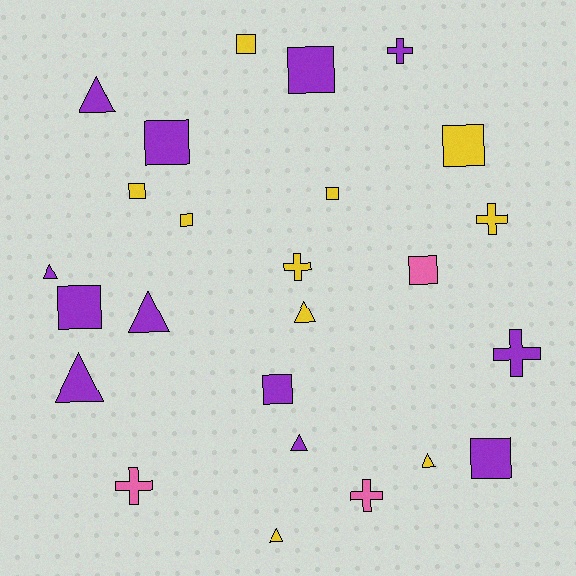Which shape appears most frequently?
Square, with 11 objects.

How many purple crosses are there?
There are 2 purple crosses.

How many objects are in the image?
There are 25 objects.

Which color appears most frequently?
Purple, with 12 objects.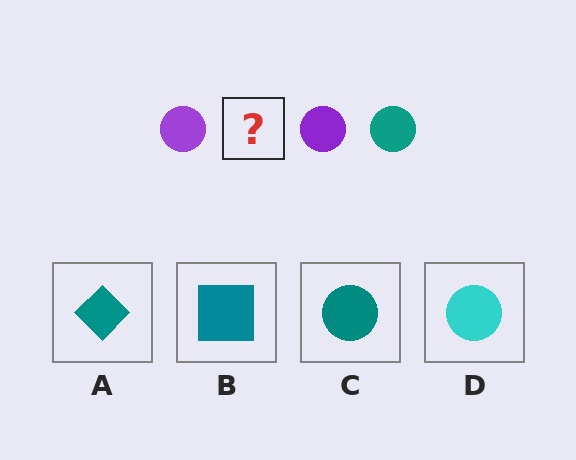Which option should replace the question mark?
Option C.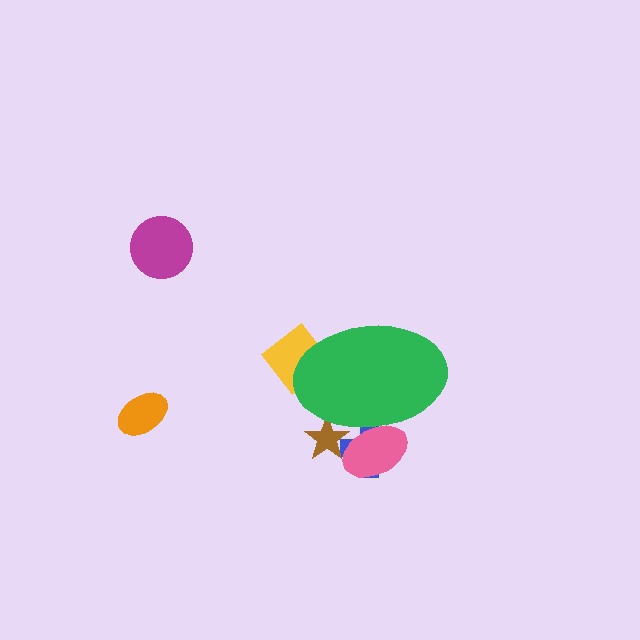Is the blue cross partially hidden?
Yes, the blue cross is partially hidden behind the green ellipse.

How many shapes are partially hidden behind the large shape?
4 shapes are partially hidden.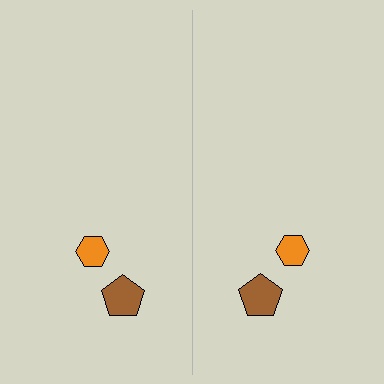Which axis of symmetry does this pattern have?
The pattern has a vertical axis of symmetry running through the center of the image.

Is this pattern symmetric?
Yes, this pattern has bilateral (reflection) symmetry.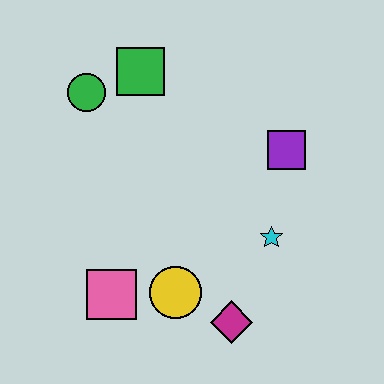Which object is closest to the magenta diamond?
The yellow circle is closest to the magenta diamond.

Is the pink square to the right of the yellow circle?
No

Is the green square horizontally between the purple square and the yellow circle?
No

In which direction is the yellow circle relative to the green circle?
The yellow circle is below the green circle.